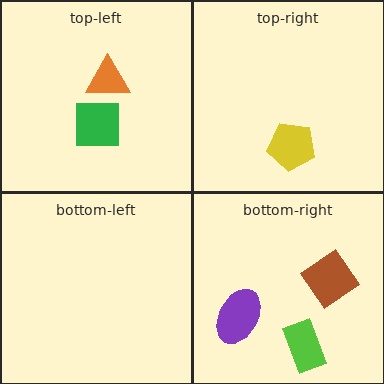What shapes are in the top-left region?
The orange triangle, the green square.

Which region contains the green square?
The top-left region.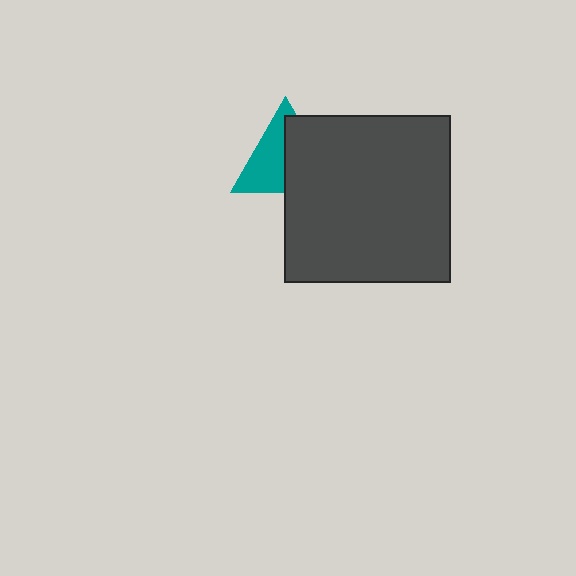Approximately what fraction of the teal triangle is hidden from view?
Roughly 51% of the teal triangle is hidden behind the dark gray square.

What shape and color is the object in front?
The object in front is a dark gray square.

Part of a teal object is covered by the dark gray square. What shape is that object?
It is a triangle.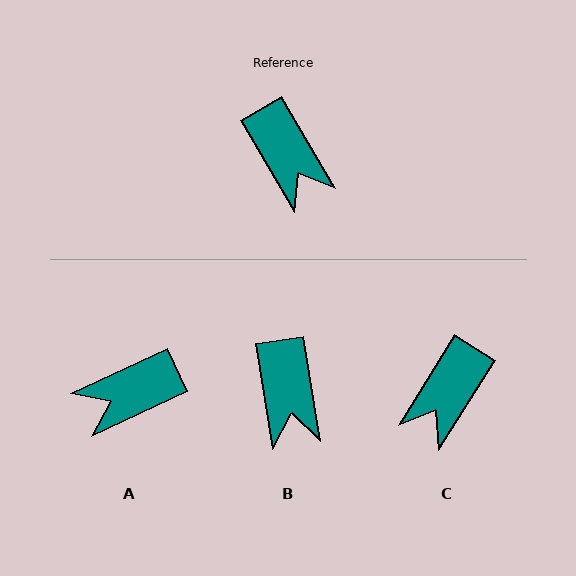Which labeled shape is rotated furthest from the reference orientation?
A, about 96 degrees away.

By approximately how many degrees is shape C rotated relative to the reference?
Approximately 63 degrees clockwise.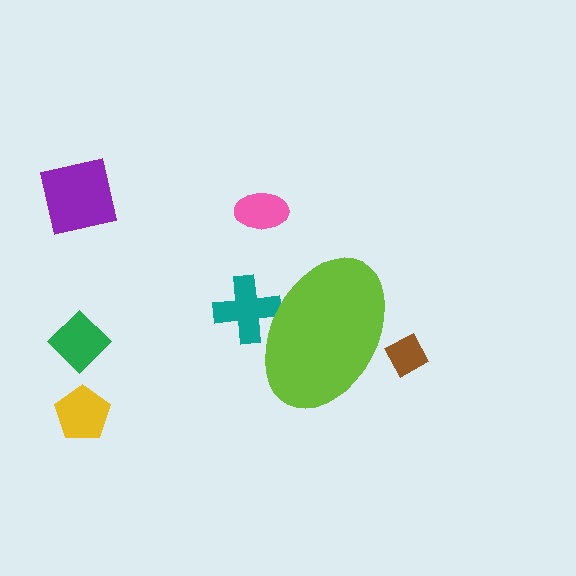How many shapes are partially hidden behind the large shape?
2 shapes are partially hidden.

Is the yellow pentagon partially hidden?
No, the yellow pentagon is fully visible.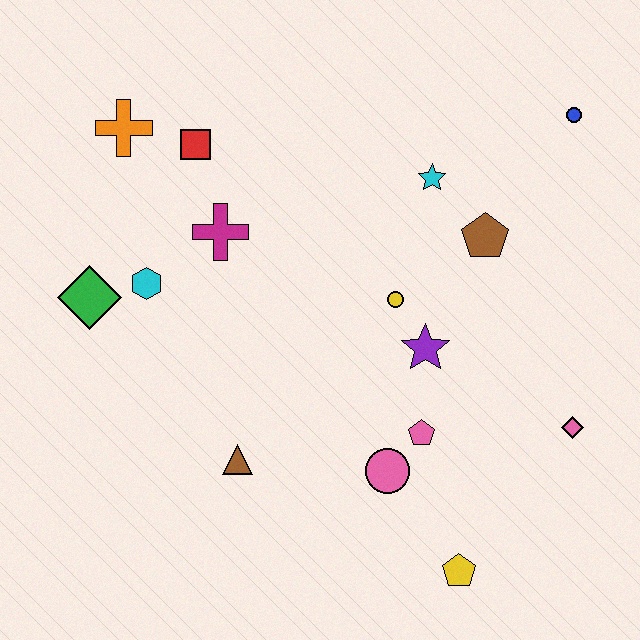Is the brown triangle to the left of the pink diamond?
Yes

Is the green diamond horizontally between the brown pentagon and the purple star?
No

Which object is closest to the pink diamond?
The pink pentagon is closest to the pink diamond.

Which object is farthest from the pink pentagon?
The orange cross is farthest from the pink pentagon.